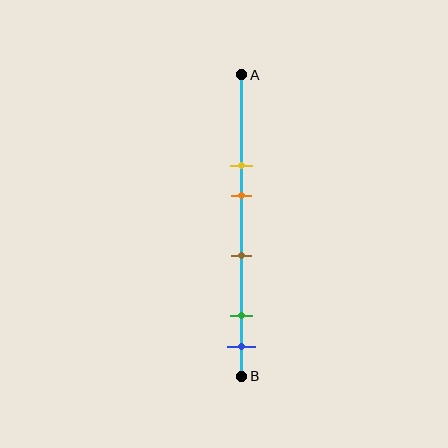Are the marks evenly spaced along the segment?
No, the marks are not evenly spaced.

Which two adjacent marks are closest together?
The green and blue marks are the closest adjacent pair.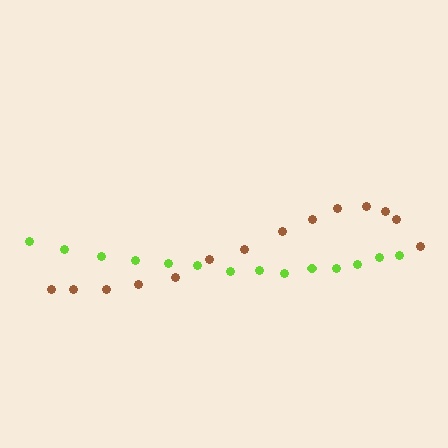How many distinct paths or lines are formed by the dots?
There are 2 distinct paths.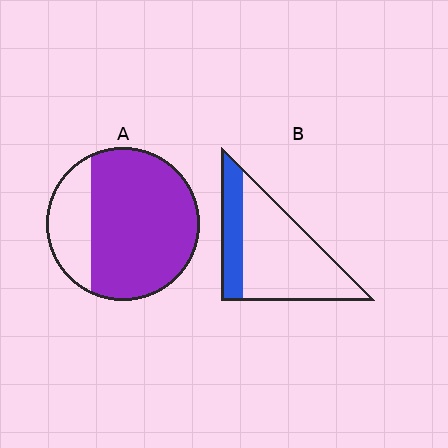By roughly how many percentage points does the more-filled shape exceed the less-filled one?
By roughly 50 percentage points (A over B).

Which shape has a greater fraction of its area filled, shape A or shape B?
Shape A.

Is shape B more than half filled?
No.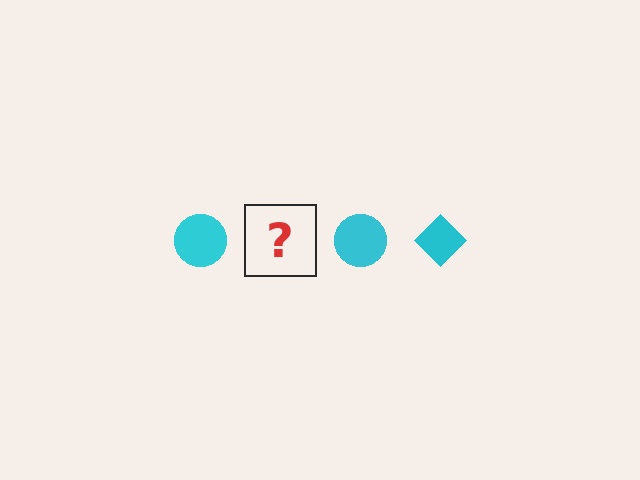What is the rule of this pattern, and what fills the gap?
The rule is that the pattern cycles through circle, diamond shapes in cyan. The gap should be filled with a cyan diamond.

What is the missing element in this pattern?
The missing element is a cyan diamond.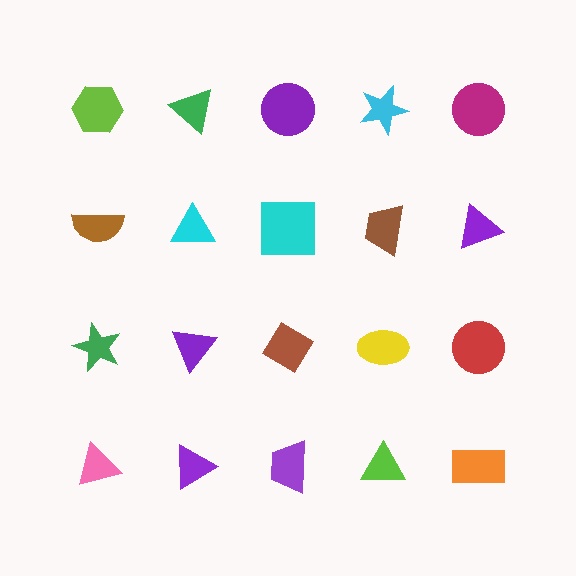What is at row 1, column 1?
A lime hexagon.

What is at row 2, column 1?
A brown semicircle.